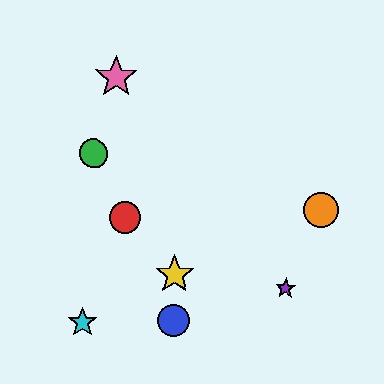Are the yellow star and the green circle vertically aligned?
No, the yellow star is at x≈174 and the green circle is at x≈93.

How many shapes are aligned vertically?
2 shapes (the blue circle, the yellow star) are aligned vertically.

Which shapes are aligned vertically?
The blue circle, the yellow star are aligned vertically.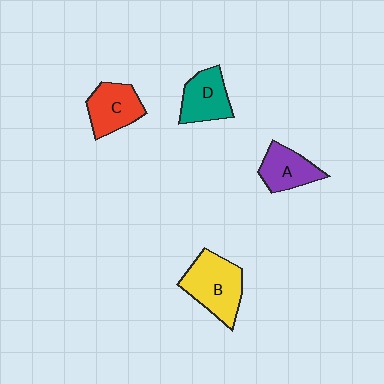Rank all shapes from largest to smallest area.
From largest to smallest: B (yellow), C (red), D (teal), A (purple).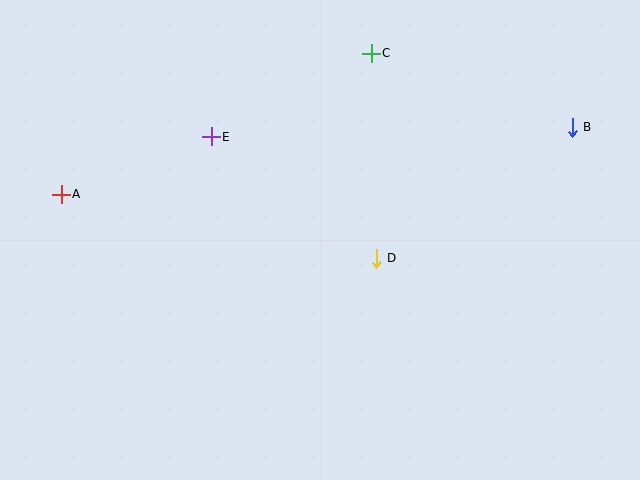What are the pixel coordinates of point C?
Point C is at (371, 53).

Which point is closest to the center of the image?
Point D at (376, 258) is closest to the center.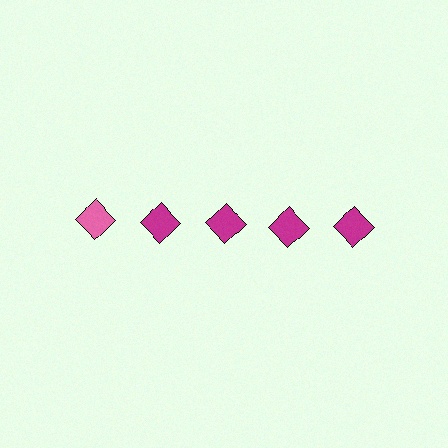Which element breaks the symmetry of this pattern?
The pink diamond in the top row, leftmost column breaks the symmetry. All other shapes are magenta diamonds.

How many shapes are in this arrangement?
There are 5 shapes arranged in a grid pattern.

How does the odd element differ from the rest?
It has a different color: pink instead of magenta.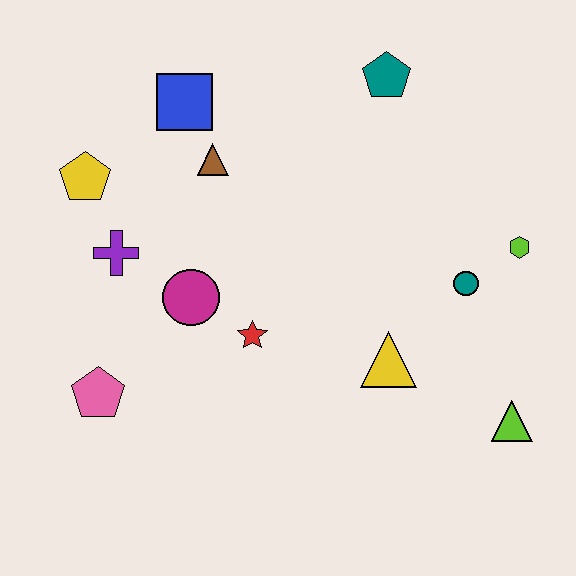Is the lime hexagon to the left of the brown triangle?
No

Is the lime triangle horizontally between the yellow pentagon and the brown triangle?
No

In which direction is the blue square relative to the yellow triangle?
The blue square is above the yellow triangle.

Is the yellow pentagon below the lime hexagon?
No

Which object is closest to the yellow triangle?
The teal circle is closest to the yellow triangle.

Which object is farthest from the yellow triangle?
The yellow pentagon is farthest from the yellow triangle.